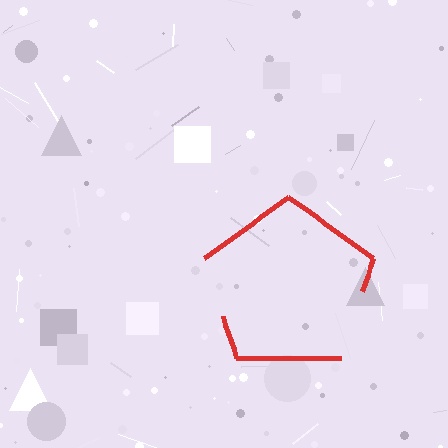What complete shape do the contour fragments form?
The contour fragments form a pentagon.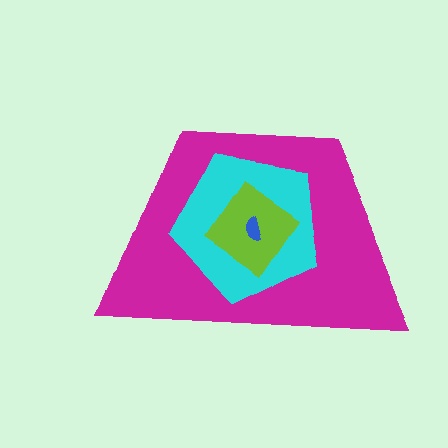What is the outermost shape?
The magenta trapezoid.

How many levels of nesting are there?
4.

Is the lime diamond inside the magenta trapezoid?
Yes.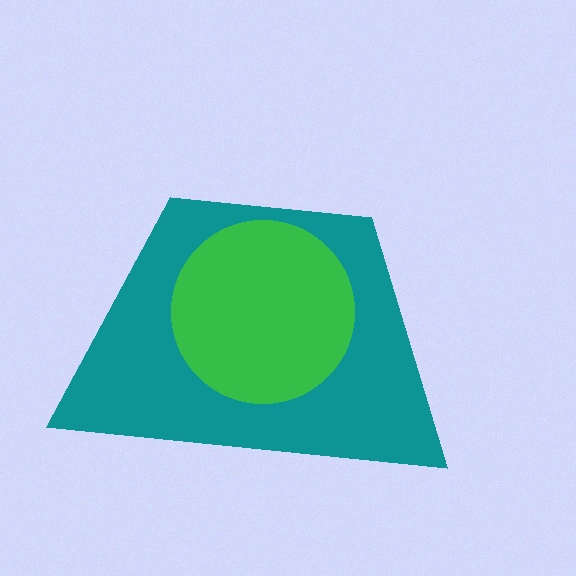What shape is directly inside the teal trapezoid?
The green circle.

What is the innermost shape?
The green circle.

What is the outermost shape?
The teal trapezoid.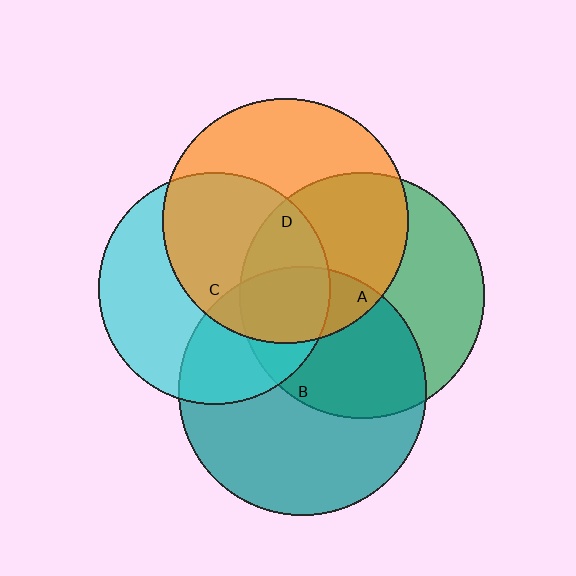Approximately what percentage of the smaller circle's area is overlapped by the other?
Approximately 35%.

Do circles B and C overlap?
Yes.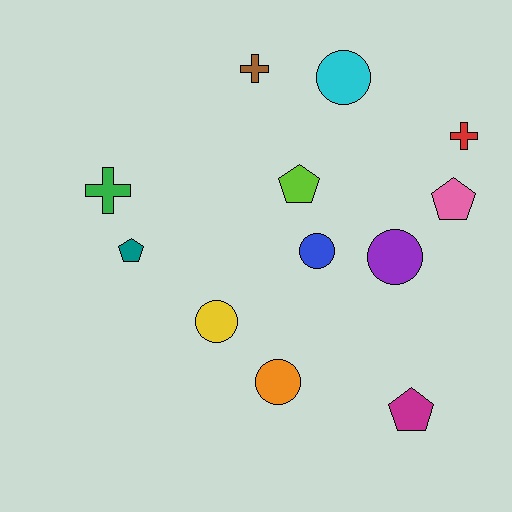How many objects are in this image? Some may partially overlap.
There are 12 objects.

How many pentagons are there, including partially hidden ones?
There are 4 pentagons.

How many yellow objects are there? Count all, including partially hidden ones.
There is 1 yellow object.